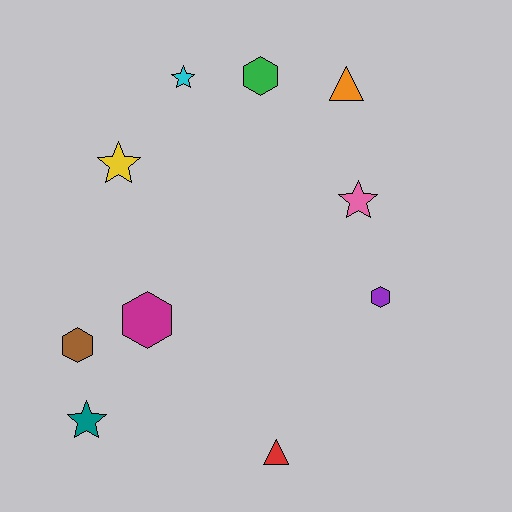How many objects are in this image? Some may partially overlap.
There are 10 objects.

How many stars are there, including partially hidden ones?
There are 4 stars.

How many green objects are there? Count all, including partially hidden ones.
There is 1 green object.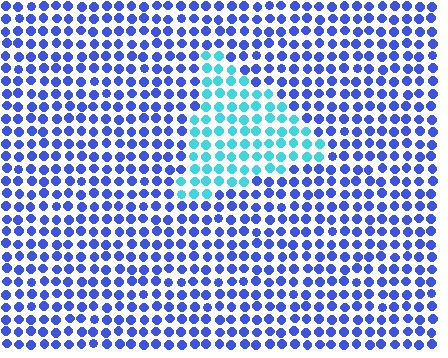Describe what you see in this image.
The image is filled with small blue elements in a uniform arrangement. A triangle-shaped region is visible where the elements are tinted to a slightly different hue, forming a subtle color boundary.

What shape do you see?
I see a triangle.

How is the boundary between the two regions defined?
The boundary is defined purely by a slight shift in hue (about 50 degrees). Spacing, size, and orientation are identical on both sides.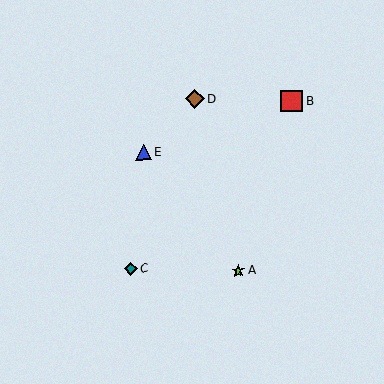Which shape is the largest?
The red square (labeled B) is the largest.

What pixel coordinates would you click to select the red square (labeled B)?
Click at (292, 101) to select the red square B.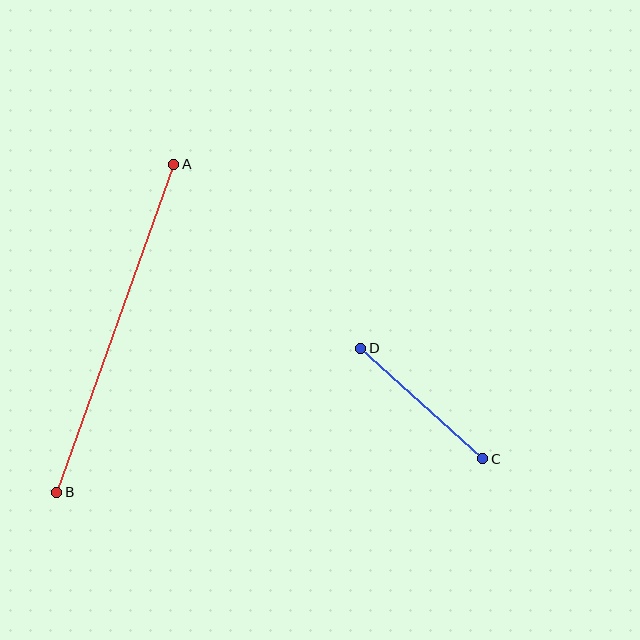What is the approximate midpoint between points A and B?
The midpoint is at approximately (115, 328) pixels.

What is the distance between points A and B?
The distance is approximately 348 pixels.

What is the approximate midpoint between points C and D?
The midpoint is at approximately (422, 404) pixels.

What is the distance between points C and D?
The distance is approximately 164 pixels.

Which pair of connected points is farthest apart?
Points A and B are farthest apart.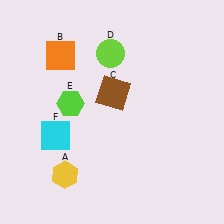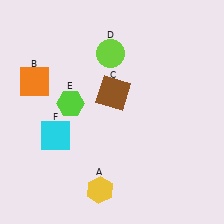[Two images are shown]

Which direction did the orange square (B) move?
The orange square (B) moved down.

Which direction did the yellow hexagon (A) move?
The yellow hexagon (A) moved right.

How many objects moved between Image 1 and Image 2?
2 objects moved between the two images.